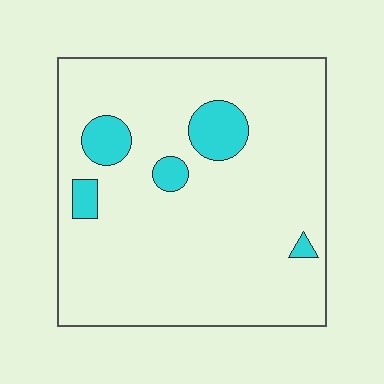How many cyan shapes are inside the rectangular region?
5.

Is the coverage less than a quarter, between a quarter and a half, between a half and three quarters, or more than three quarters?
Less than a quarter.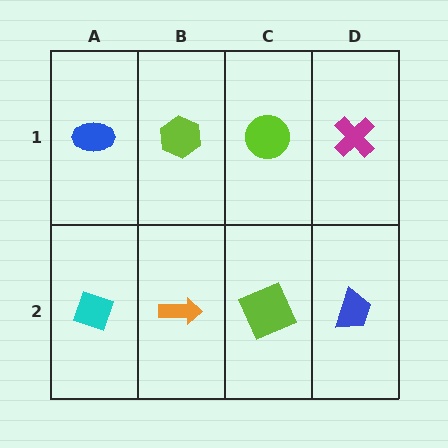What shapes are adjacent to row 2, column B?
A lime hexagon (row 1, column B), a cyan diamond (row 2, column A), a lime square (row 2, column C).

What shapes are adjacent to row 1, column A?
A cyan diamond (row 2, column A), a lime hexagon (row 1, column B).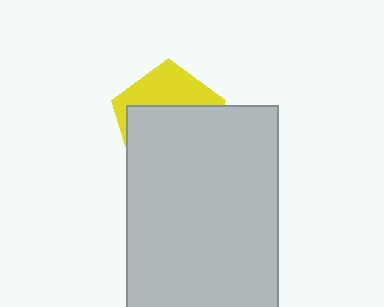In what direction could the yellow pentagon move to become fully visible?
The yellow pentagon could move up. That would shift it out from behind the light gray rectangle entirely.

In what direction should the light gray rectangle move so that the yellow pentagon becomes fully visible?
The light gray rectangle should move down. That is the shortest direction to clear the overlap and leave the yellow pentagon fully visible.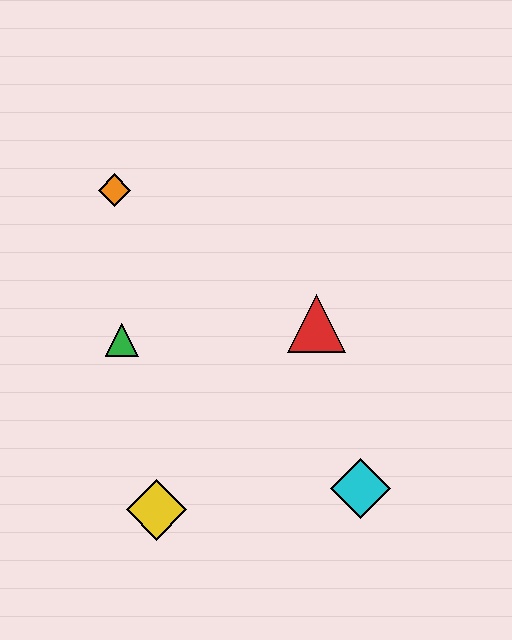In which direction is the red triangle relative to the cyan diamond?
The red triangle is above the cyan diamond.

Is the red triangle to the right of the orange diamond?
Yes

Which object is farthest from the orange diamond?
The cyan diamond is farthest from the orange diamond.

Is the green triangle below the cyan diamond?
No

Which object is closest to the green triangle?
The orange diamond is closest to the green triangle.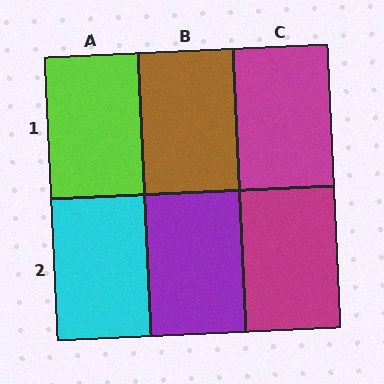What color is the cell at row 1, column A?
Lime.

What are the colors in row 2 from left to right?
Cyan, purple, magenta.